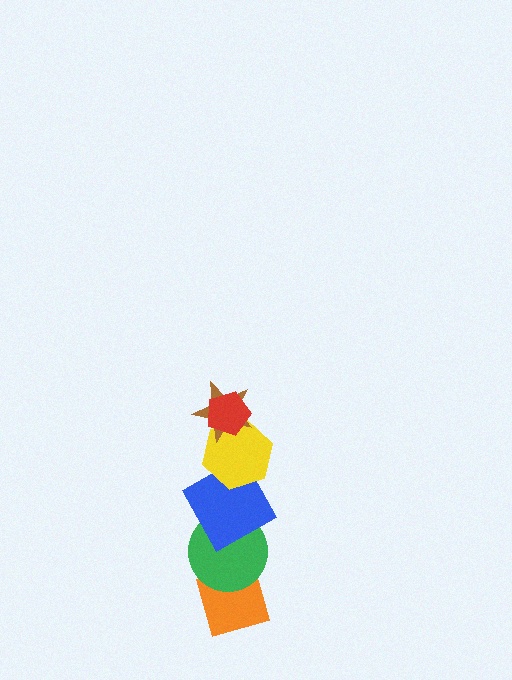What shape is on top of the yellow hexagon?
The brown star is on top of the yellow hexagon.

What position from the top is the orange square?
The orange square is 6th from the top.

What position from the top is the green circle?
The green circle is 5th from the top.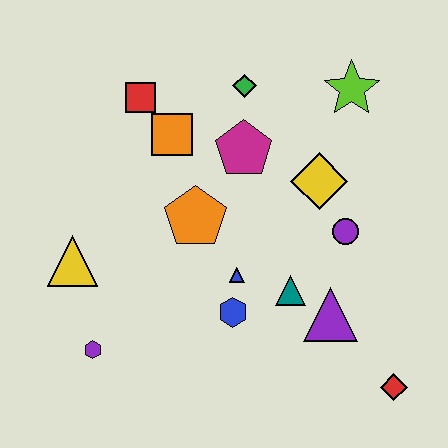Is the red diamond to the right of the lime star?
Yes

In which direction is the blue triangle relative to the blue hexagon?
The blue triangle is above the blue hexagon.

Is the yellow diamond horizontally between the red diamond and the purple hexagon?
Yes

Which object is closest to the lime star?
The yellow diamond is closest to the lime star.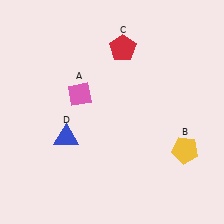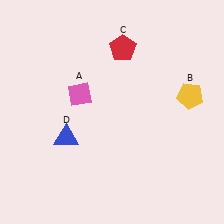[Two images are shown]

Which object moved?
The yellow pentagon (B) moved up.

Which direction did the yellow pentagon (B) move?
The yellow pentagon (B) moved up.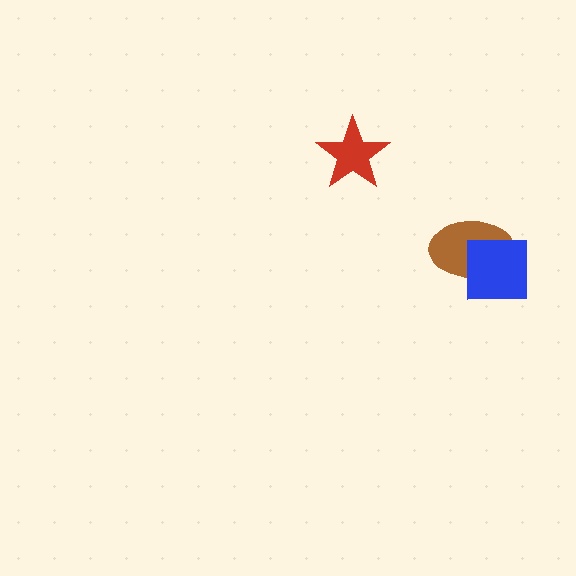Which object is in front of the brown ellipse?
The blue square is in front of the brown ellipse.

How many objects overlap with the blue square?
1 object overlaps with the blue square.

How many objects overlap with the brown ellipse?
1 object overlaps with the brown ellipse.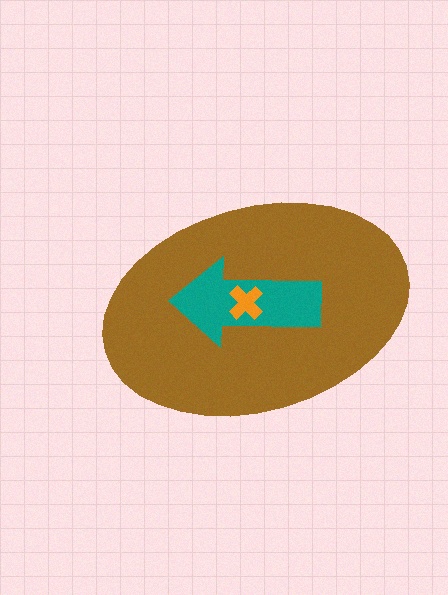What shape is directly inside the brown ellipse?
The teal arrow.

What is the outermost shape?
The brown ellipse.